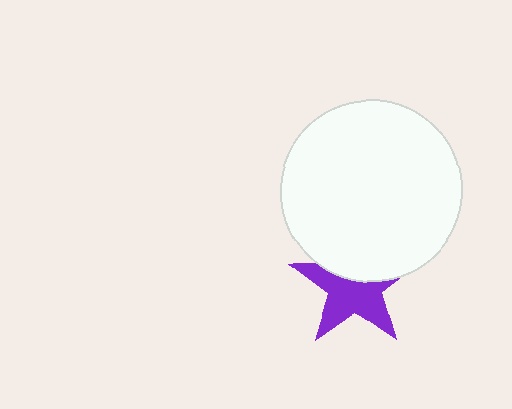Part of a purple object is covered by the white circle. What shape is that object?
It is a star.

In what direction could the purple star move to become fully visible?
The purple star could move down. That would shift it out from behind the white circle entirely.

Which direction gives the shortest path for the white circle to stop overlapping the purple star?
Moving up gives the shortest separation.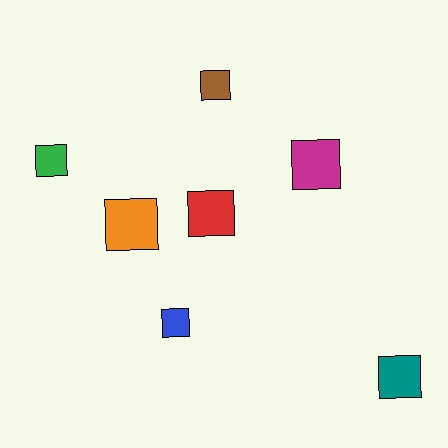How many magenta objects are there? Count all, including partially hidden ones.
There is 1 magenta object.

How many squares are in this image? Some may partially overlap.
There are 7 squares.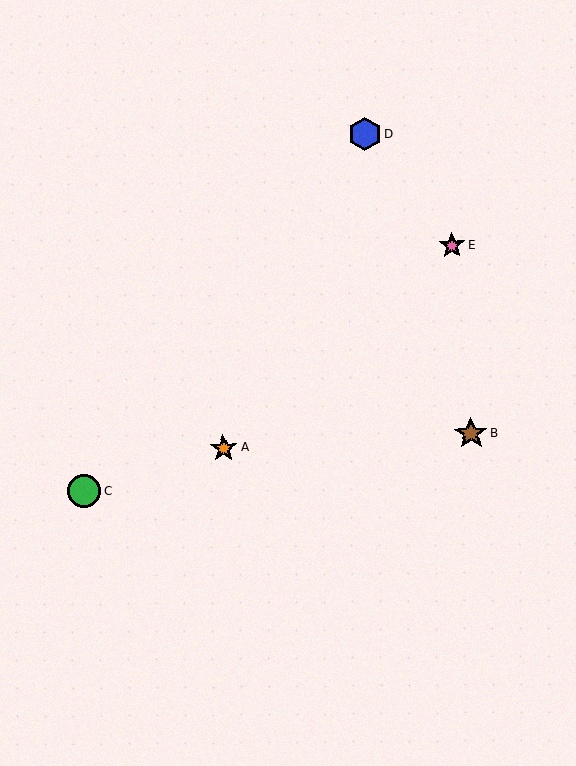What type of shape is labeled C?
Shape C is a green circle.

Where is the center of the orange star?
The center of the orange star is at (224, 448).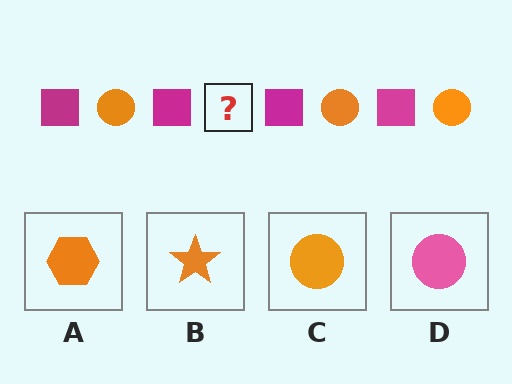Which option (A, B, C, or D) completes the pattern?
C.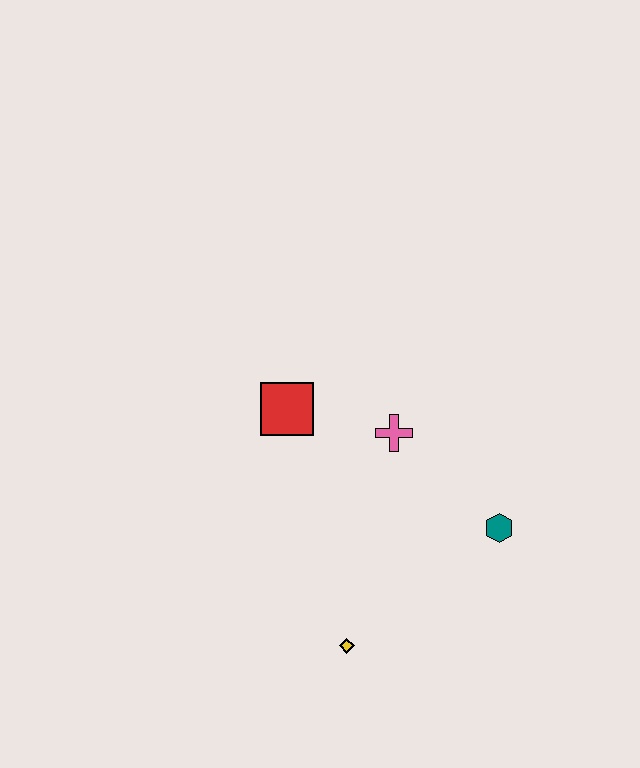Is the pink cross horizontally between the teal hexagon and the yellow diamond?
Yes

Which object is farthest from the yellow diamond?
The red square is farthest from the yellow diamond.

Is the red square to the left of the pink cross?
Yes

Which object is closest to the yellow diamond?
The teal hexagon is closest to the yellow diamond.